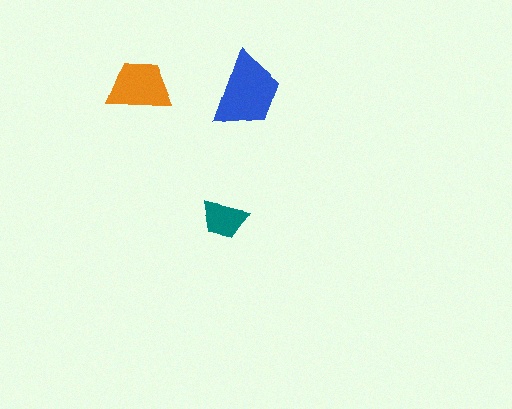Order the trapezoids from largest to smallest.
the blue one, the orange one, the teal one.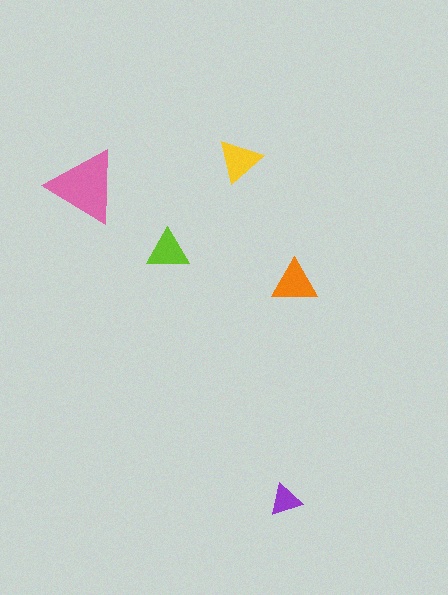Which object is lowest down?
The purple triangle is bottommost.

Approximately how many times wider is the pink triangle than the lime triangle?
About 1.5 times wider.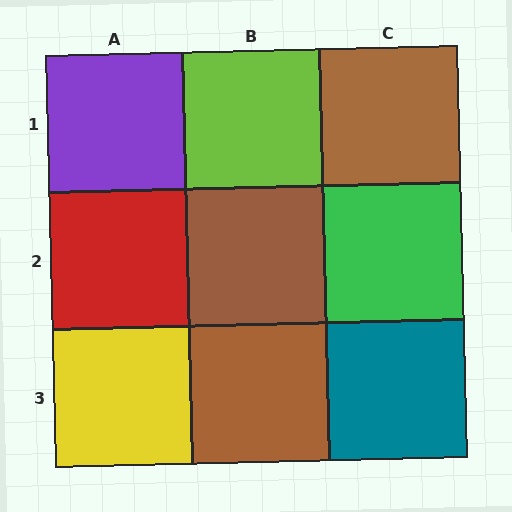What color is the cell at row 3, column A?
Yellow.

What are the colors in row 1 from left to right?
Purple, lime, brown.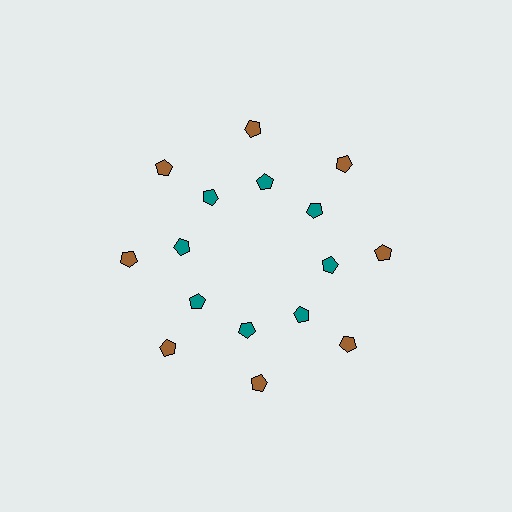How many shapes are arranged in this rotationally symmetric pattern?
There are 16 shapes, arranged in 8 groups of 2.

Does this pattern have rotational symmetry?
Yes, this pattern has 8-fold rotational symmetry. It looks the same after rotating 45 degrees around the center.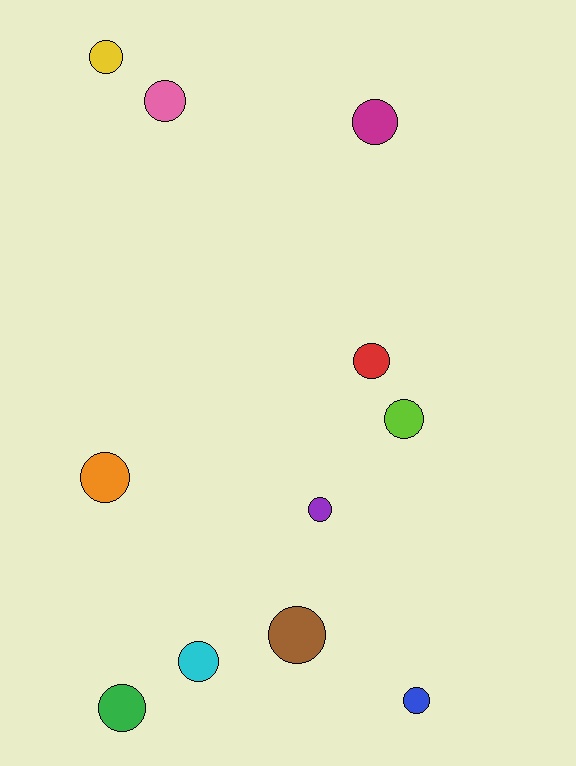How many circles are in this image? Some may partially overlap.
There are 11 circles.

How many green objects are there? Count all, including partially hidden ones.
There is 1 green object.